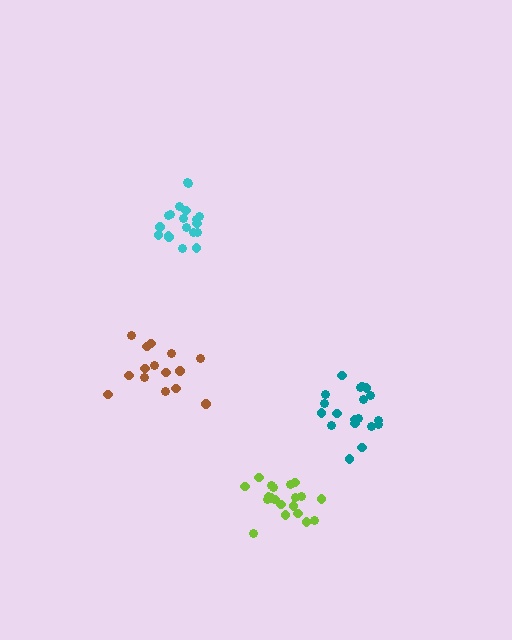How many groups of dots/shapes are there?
There are 4 groups.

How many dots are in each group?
Group 1: 19 dots, Group 2: 20 dots, Group 3: 15 dots, Group 4: 19 dots (73 total).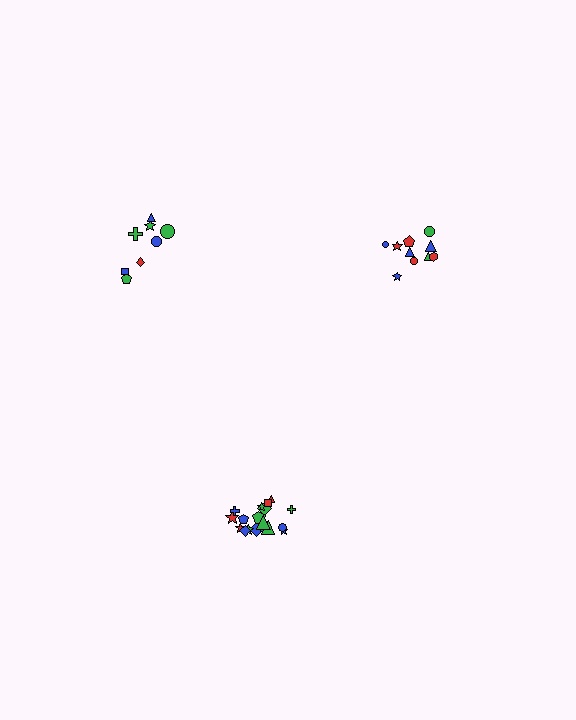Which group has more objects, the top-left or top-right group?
The top-right group.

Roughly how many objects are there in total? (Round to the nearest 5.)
Roughly 35 objects in total.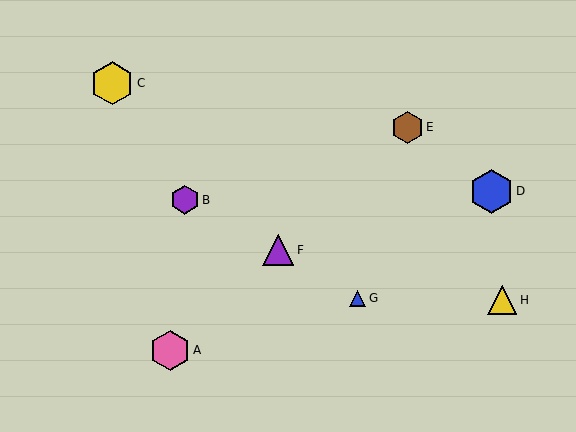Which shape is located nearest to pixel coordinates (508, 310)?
The yellow triangle (labeled H) at (502, 300) is nearest to that location.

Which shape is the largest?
The blue hexagon (labeled D) is the largest.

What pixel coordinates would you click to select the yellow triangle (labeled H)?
Click at (502, 300) to select the yellow triangle H.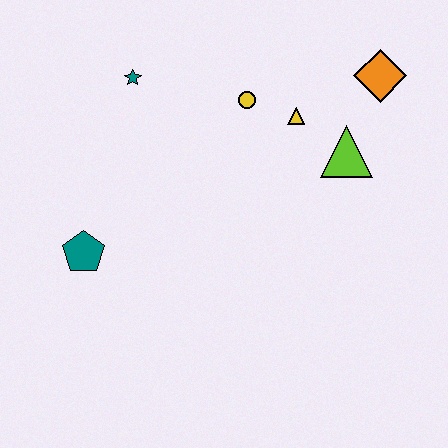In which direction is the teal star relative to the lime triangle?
The teal star is to the left of the lime triangle.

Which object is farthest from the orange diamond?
The teal pentagon is farthest from the orange diamond.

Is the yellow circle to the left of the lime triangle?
Yes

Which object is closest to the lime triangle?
The yellow triangle is closest to the lime triangle.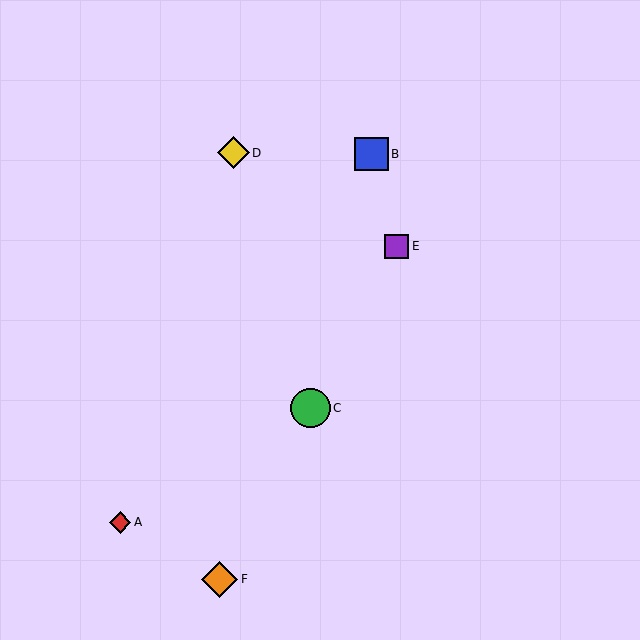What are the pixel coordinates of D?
Object D is at (233, 153).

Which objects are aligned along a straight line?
Objects C, E, F are aligned along a straight line.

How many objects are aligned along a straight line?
3 objects (C, E, F) are aligned along a straight line.